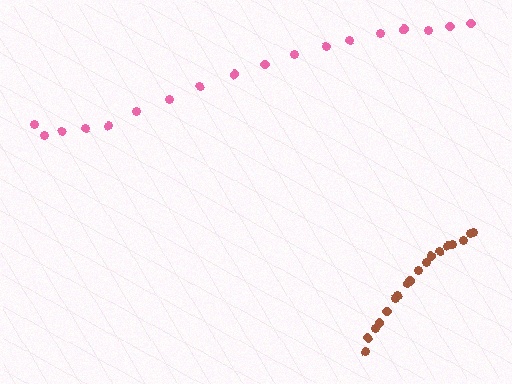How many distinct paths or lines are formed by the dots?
There are 2 distinct paths.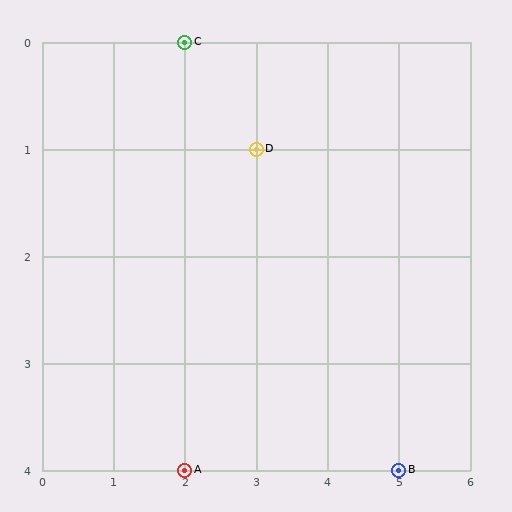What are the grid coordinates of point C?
Point C is at grid coordinates (2, 0).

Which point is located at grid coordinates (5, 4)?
Point B is at (5, 4).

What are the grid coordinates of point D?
Point D is at grid coordinates (3, 1).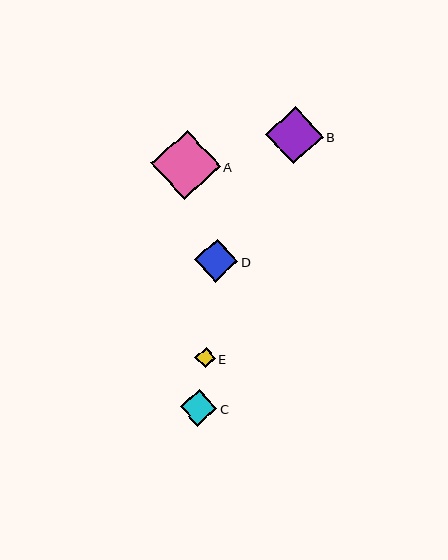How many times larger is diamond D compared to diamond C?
Diamond D is approximately 1.2 times the size of diamond C.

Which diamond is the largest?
Diamond A is the largest with a size of approximately 69 pixels.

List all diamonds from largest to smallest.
From largest to smallest: A, B, D, C, E.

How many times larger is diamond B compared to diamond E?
Diamond B is approximately 2.8 times the size of diamond E.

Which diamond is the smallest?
Diamond E is the smallest with a size of approximately 20 pixels.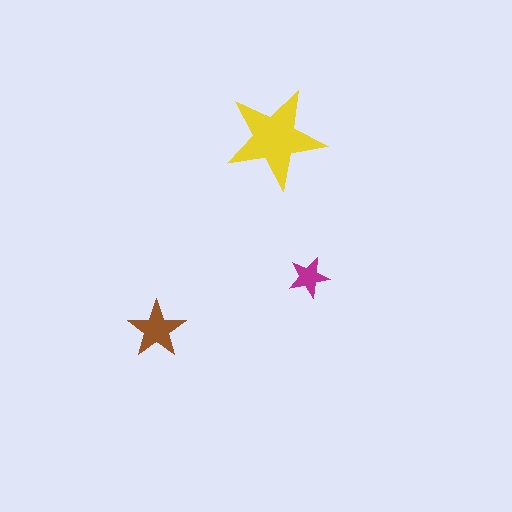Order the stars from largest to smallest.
the yellow one, the brown one, the magenta one.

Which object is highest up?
The yellow star is topmost.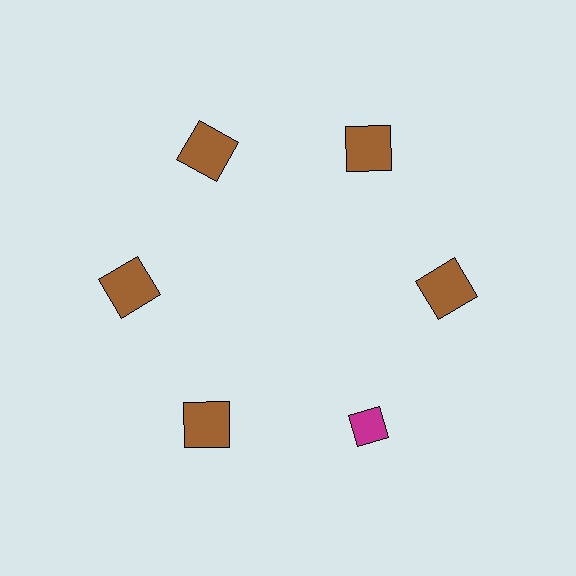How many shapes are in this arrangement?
There are 6 shapes arranged in a ring pattern.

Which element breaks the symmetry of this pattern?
The magenta diamond at roughly the 5 o'clock position breaks the symmetry. All other shapes are brown squares.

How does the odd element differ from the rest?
It differs in both color (magenta instead of brown) and shape (diamond instead of square).